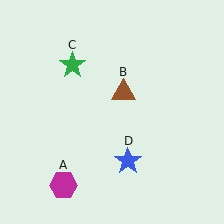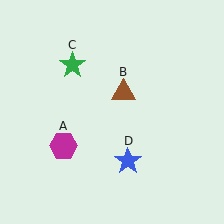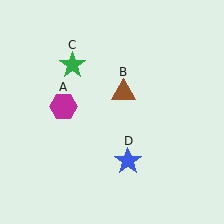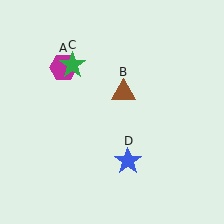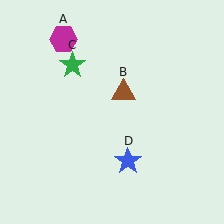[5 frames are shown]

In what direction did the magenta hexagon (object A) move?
The magenta hexagon (object A) moved up.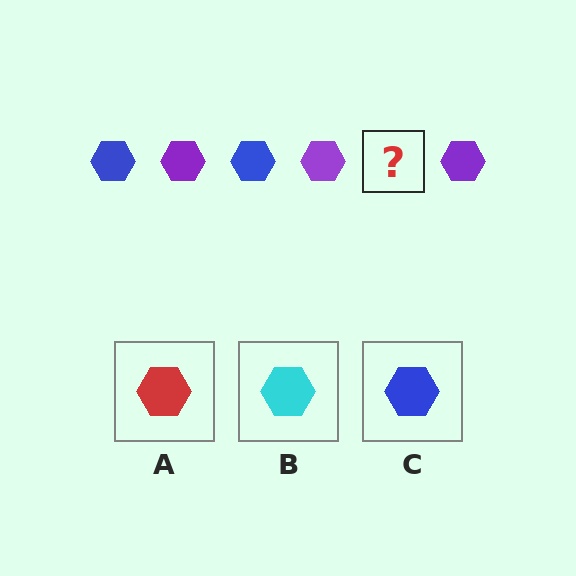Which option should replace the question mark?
Option C.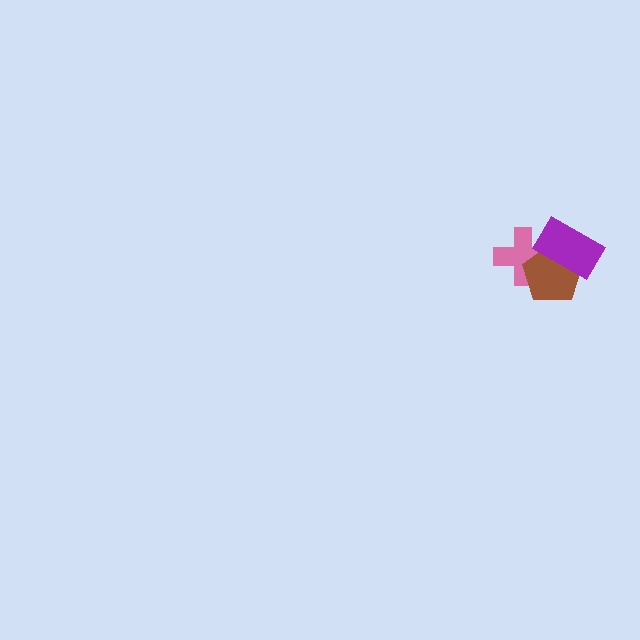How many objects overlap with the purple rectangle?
2 objects overlap with the purple rectangle.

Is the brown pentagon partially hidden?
Yes, it is partially covered by another shape.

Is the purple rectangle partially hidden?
No, no other shape covers it.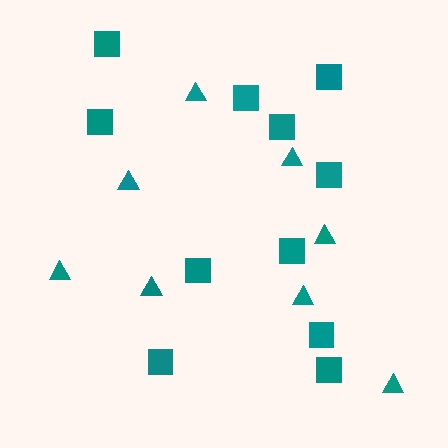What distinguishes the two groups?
There are 2 groups: one group of squares (11) and one group of triangles (8).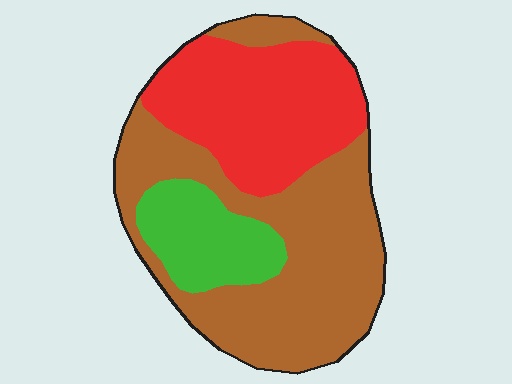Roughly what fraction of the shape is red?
Red takes up between a quarter and a half of the shape.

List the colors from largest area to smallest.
From largest to smallest: brown, red, green.